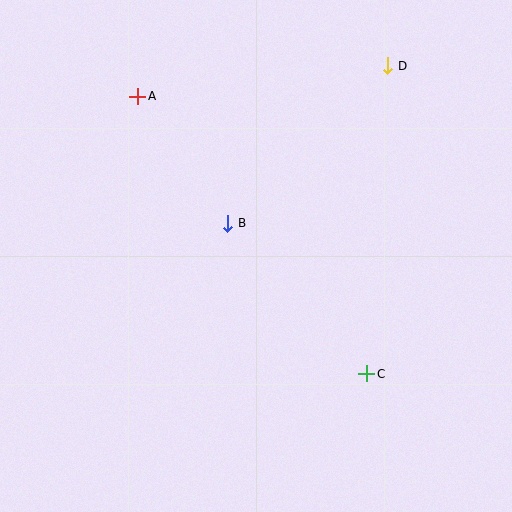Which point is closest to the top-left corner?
Point A is closest to the top-left corner.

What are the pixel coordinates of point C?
Point C is at (367, 374).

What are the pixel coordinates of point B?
Point B is at (228, 223).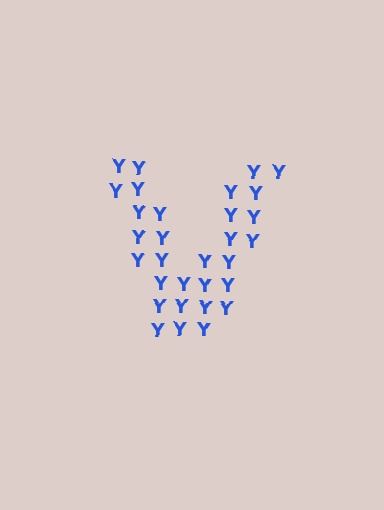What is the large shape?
The large shape is the letter V.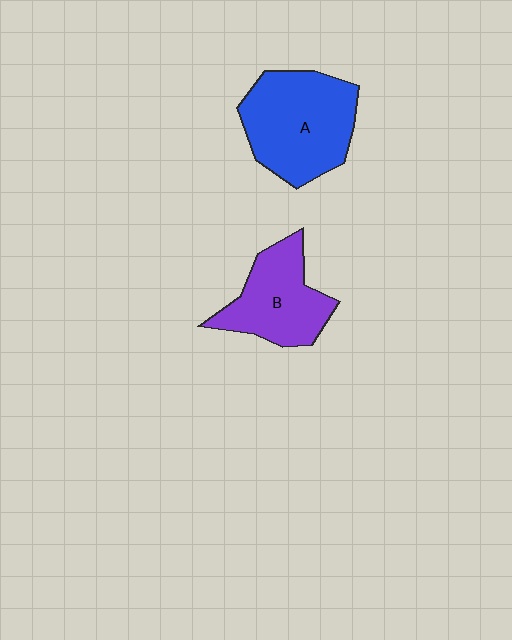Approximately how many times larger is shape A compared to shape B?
Approximately 1.3 times.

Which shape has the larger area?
Shape A (blue).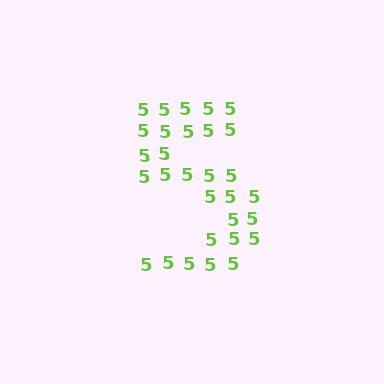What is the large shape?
The large shape is the digit 5.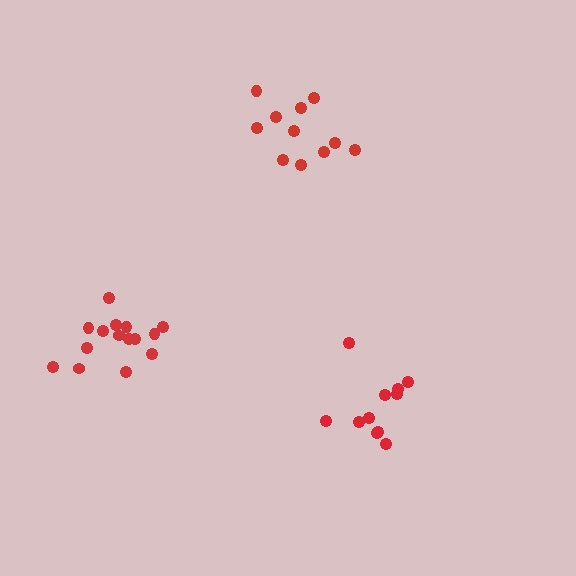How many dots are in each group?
Group 1: 11 dots, Group 2: 15 dots, Group 3: 11 dots (37 total).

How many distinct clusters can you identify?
There are 3 distinct clusters.